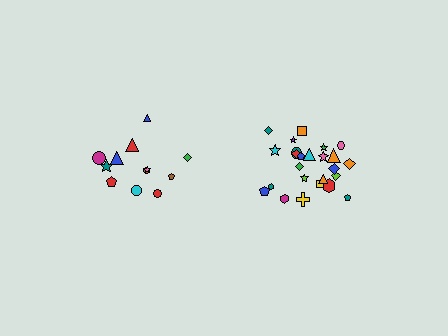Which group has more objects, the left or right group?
The right group.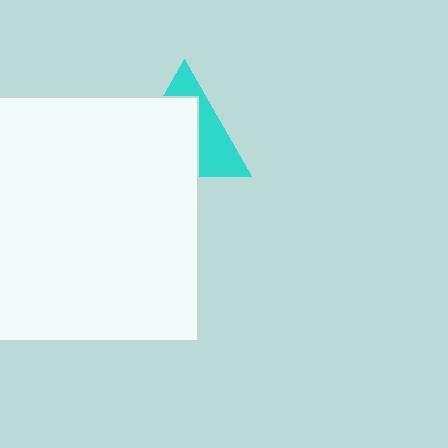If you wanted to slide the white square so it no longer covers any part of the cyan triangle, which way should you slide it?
Slide it toward the lower-left — that is the most direct way to separate the two shapes.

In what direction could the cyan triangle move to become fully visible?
The cyan triangle could move toward the upper-right. That would shift it out from behind the white square entirely.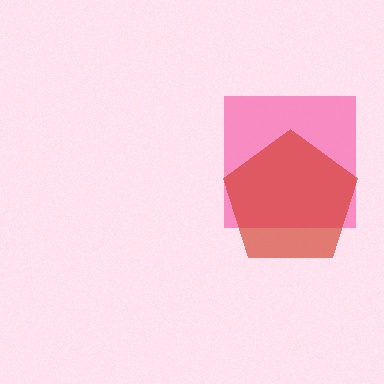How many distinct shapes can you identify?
There are 2 distinct shapes: a pink square, a red pentagon.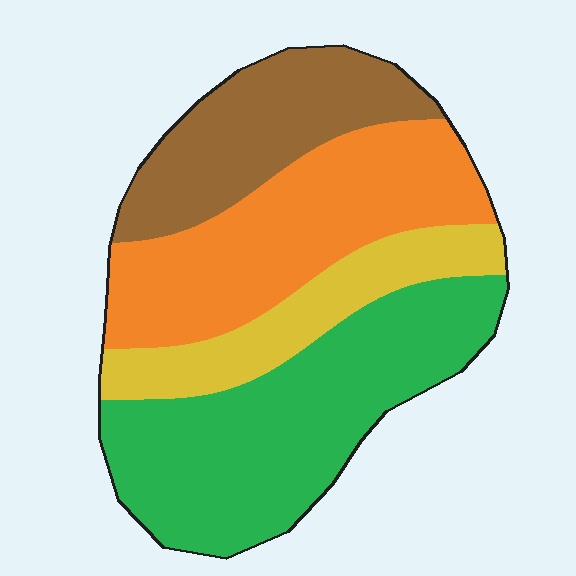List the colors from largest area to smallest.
From largest to smallest: green, orange, brown, yellow.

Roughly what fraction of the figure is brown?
Brown takes up between a sixth and a third of the figure.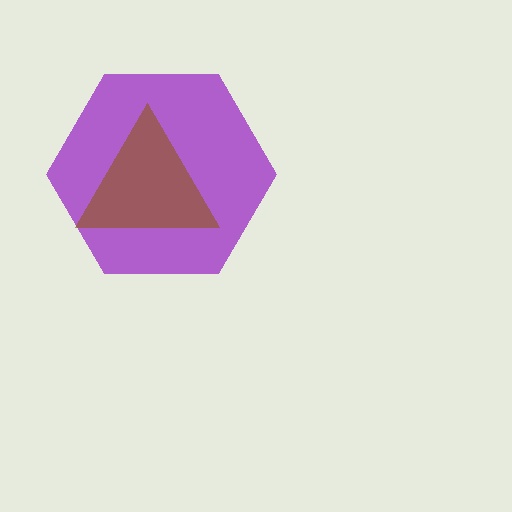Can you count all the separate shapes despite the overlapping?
Yes, there are 2 separate shapes.